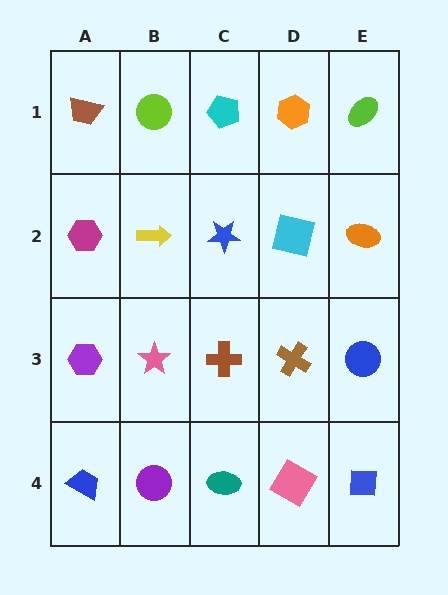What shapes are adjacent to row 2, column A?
A brown trapezoid (row 1, column A), a purple hexagon (row 3, column A), a yellow arrow (row 2, column B).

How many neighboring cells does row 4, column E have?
2.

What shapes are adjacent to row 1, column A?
A magenta hexagon (row 2, column A), a lime circle (row 1, column B).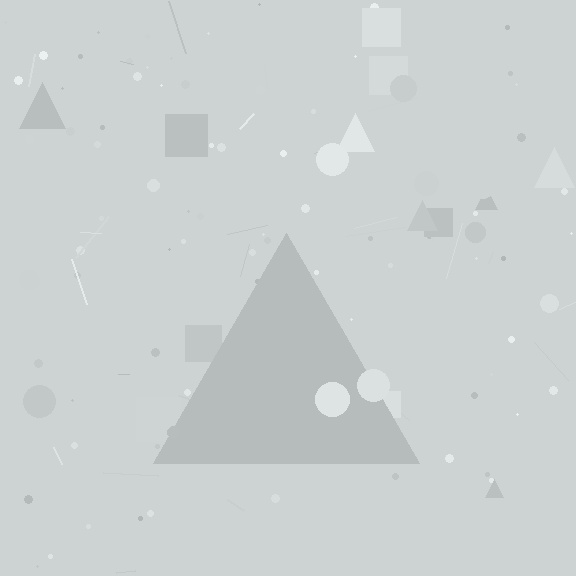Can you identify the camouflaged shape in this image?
The camouflaged shape is a triangle.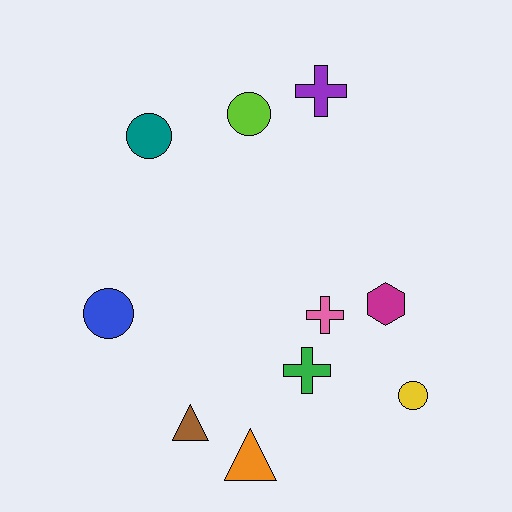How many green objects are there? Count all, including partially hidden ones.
There is 1 green object.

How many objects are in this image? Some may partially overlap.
There are 10 objects.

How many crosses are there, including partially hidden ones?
There are 3 crosses.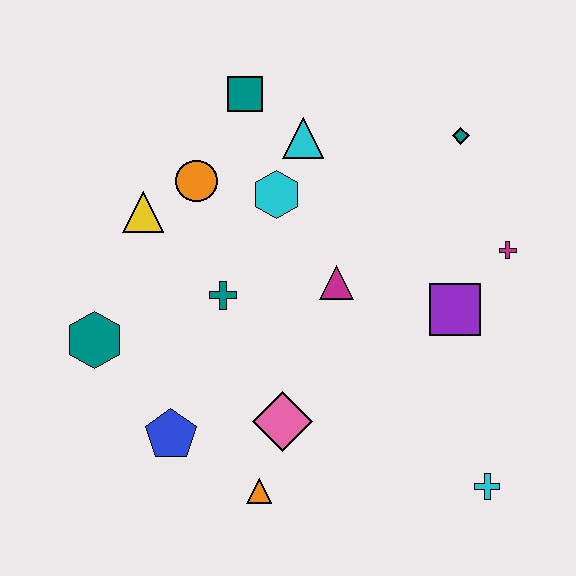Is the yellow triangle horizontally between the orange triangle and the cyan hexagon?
No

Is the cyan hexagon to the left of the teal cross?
No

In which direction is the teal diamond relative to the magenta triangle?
The teal diamond is above the magenta triangle.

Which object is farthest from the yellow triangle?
The cyan cross is farthest from the yellow triangle.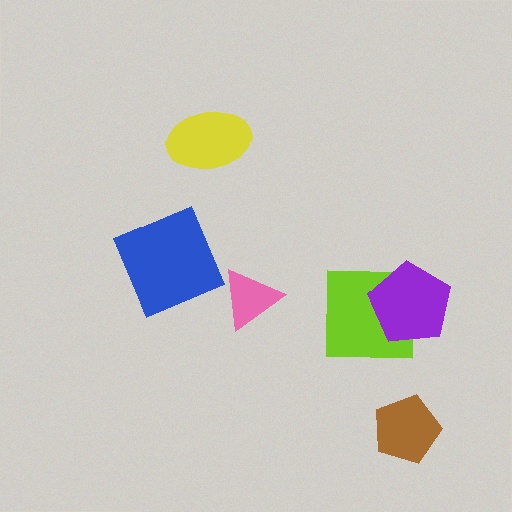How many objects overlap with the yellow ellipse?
0 objects overlap with the yellow ellipse.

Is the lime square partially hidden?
Yes, it is partially covered by another shape.